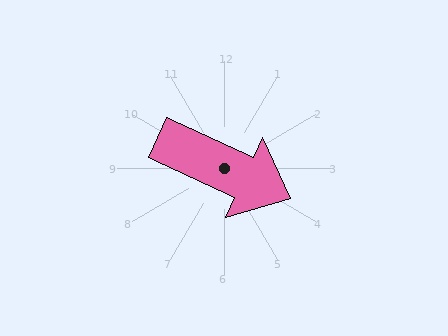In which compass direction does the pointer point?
Southeast.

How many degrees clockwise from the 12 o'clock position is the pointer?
Approximately 115 degrees.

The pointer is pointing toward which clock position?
Roughly 4 o'clock.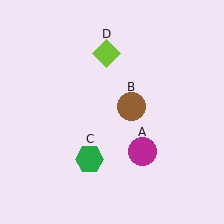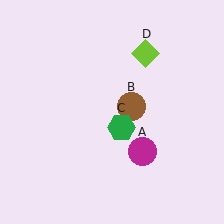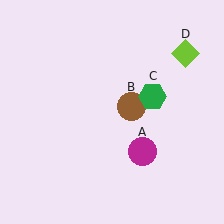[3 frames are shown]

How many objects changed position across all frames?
2 objects changed position: green hexagon (object C), lime diamond (object D).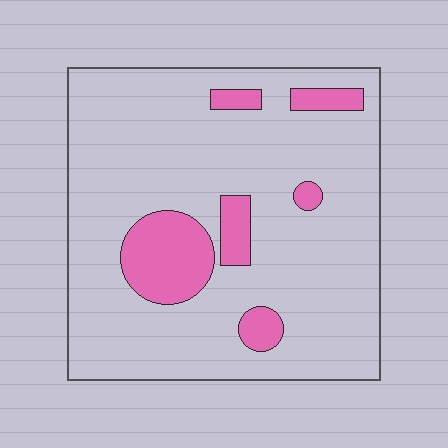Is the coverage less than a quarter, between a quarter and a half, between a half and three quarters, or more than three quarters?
Less than a quarter.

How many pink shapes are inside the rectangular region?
6.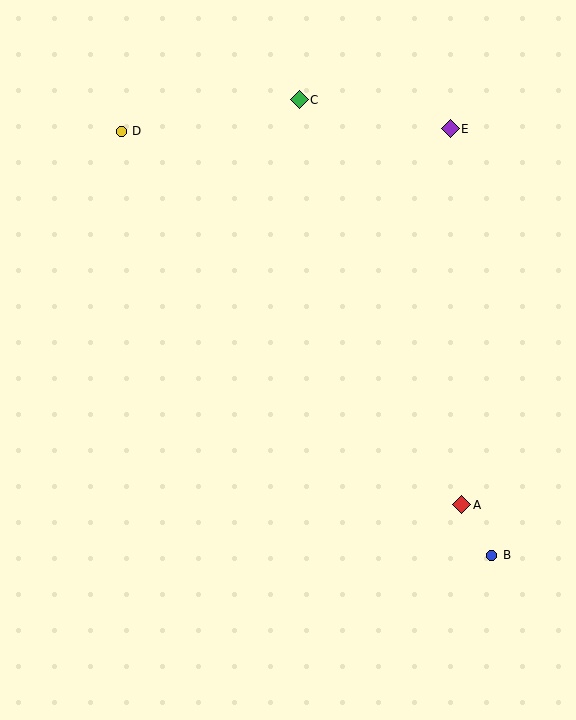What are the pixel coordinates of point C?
Point C is at (299, 100).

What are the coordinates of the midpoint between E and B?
The midpoint between E and B is at (471, 342).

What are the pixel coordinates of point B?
Point B is at (492, 555).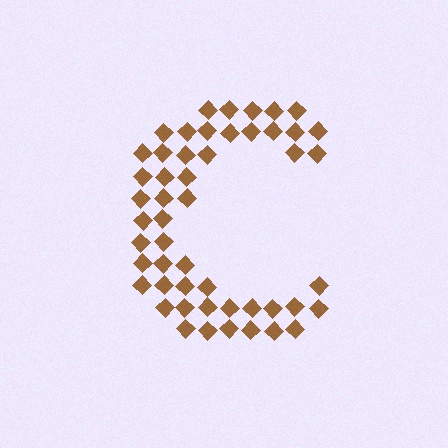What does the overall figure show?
The overall figure shows the letter C.